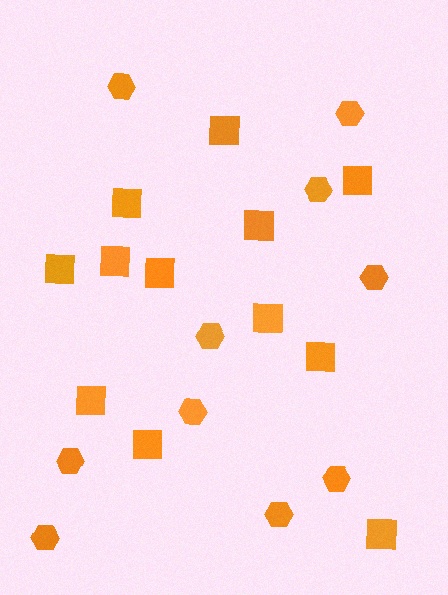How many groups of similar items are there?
There are 2 groups: one group of hexagons (10) and one group of squares (12).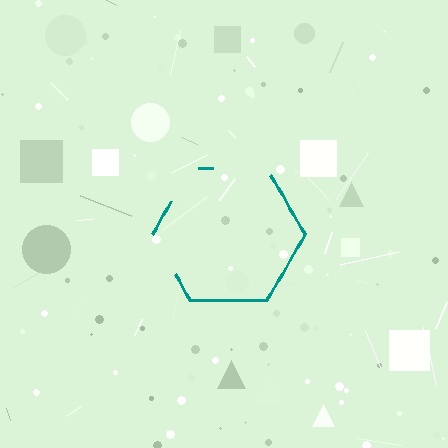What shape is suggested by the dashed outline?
The dashed outline suggests a hexagon.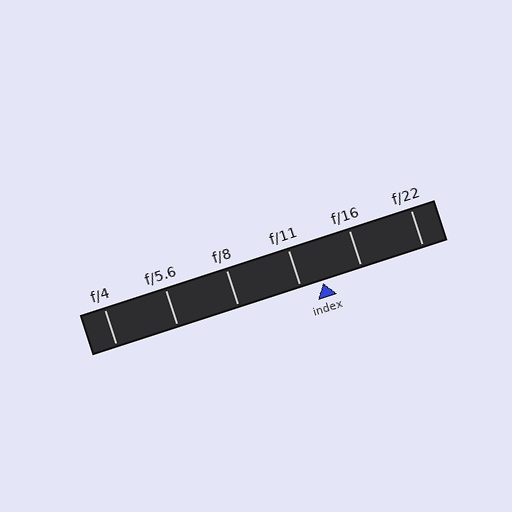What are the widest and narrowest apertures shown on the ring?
The widest aperture shown is f/4 and the narrowest is f/22.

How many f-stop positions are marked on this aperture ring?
There are 6 f-stop positions marked.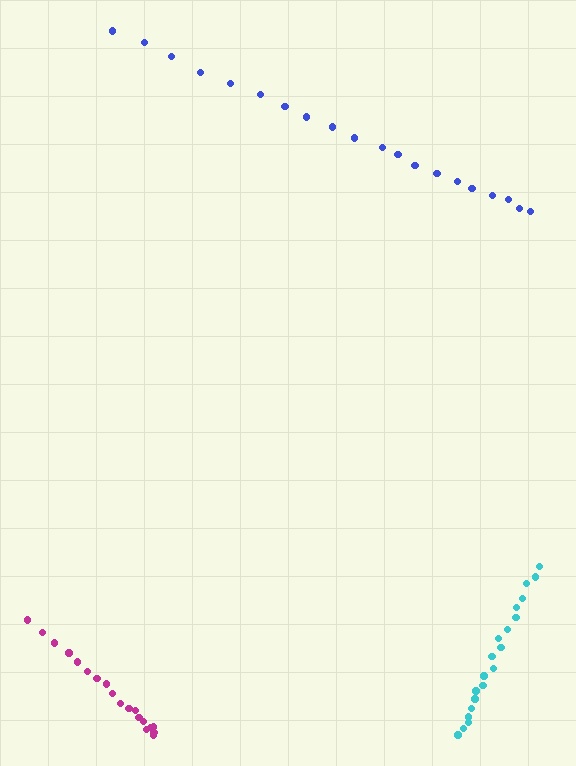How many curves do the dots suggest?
There are 3 distinct paths.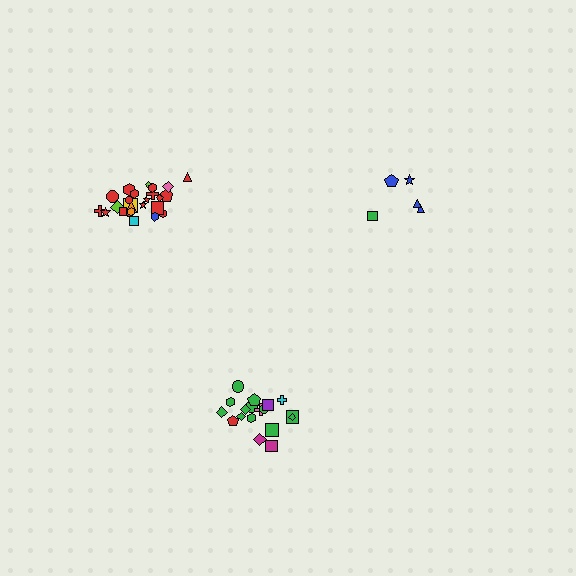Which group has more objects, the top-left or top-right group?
The top-left group.